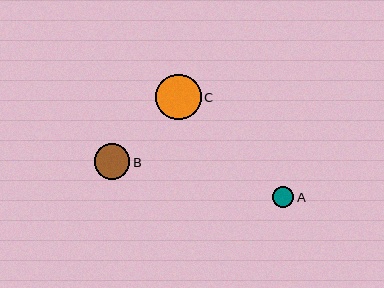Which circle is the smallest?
Circle A is the smallest with a size of approximately 21 pixels.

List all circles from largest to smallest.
From largest to smallest: C, B, A.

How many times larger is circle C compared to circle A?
Circle C is approximately 2.1 times the size of circle A.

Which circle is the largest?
Circle C is the largest with a size of approximately 45 pixels.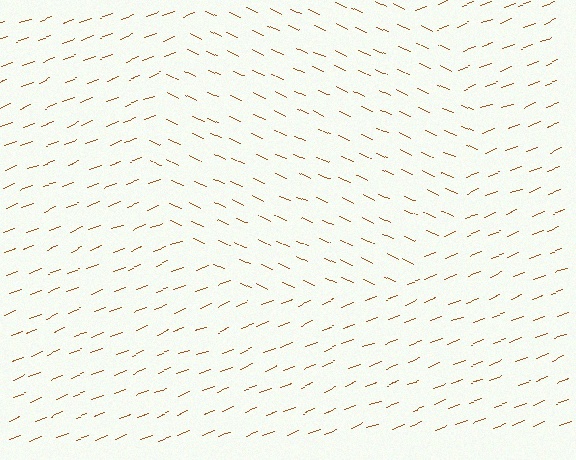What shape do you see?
I see a circle.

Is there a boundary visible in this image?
Yes, there is a texture boundary formed by a change in line orientation.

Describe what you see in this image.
The image is filled with small brown line segments. A circle region in the image has lines oriented differently from the surrounding lines, creating a visible texture boundary.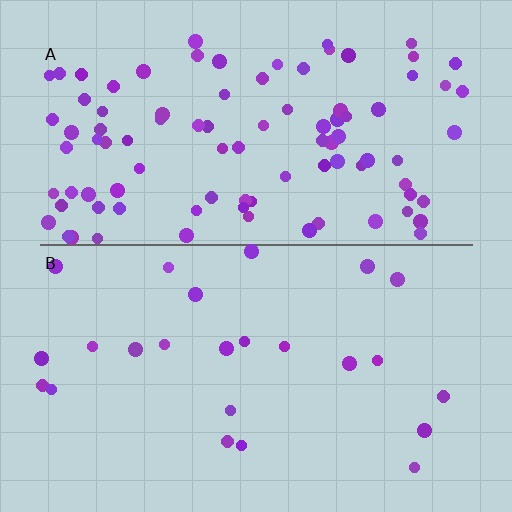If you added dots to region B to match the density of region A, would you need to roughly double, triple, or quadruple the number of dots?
Approximately quadruple.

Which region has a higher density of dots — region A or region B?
A (the top).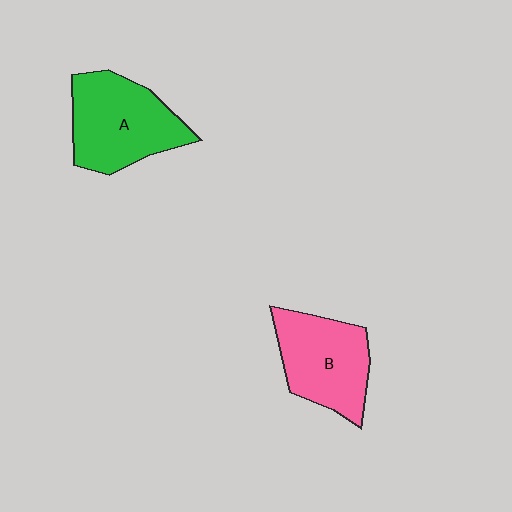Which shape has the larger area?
Shape A (green).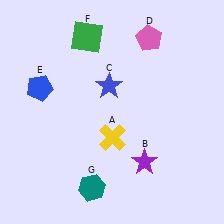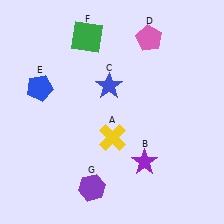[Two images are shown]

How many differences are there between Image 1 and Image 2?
There is 1 difference between the two images.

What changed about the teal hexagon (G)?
In Image 1, G is teal. In Image 2, it changed to purple.